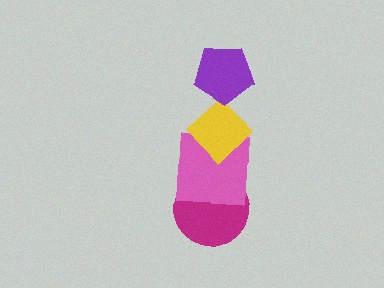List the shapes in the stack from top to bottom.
From top to bottom: the purple pentagon, the yellow diamond, the pink square, the magenta circle.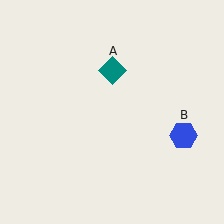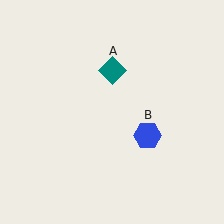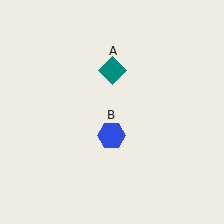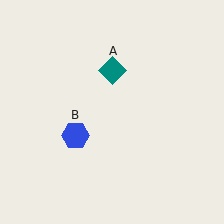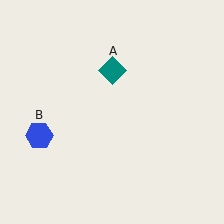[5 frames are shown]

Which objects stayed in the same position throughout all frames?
Teal diamond (object A) remained stationary.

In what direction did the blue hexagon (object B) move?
The blue hexagon (object B) moved left.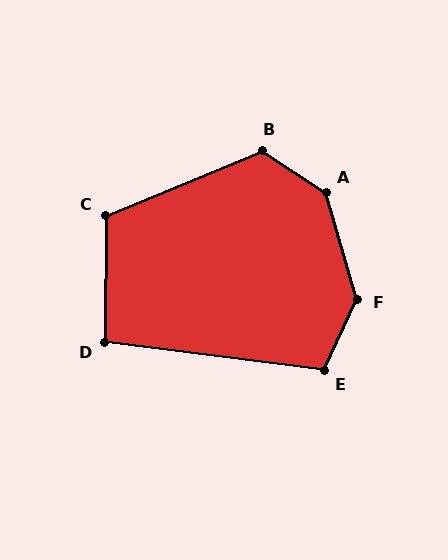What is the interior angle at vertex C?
Approximately 113 degrees (obtuse).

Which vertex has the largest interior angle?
A, at approximately 139 degrees.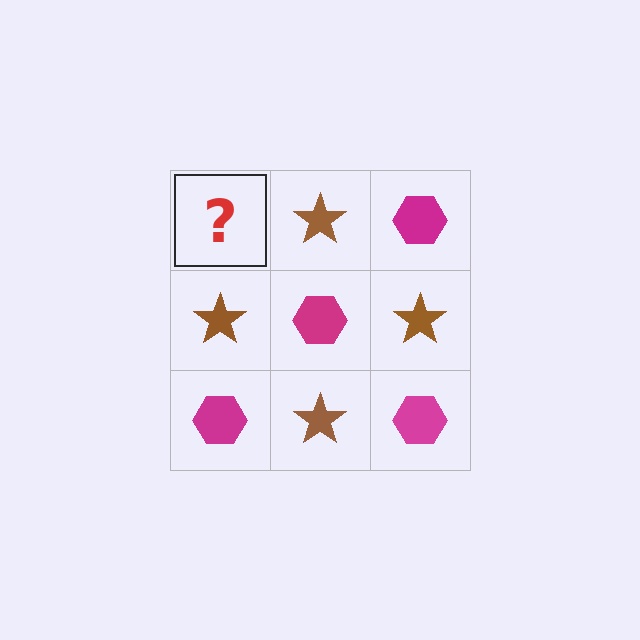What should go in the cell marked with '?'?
The missing cell should contain a magenta hexagon.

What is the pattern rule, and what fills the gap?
The rule is that it alternates magenta hexagon and brown star in a checkerboard pattern. The gap should be filled with a magenta hexagon.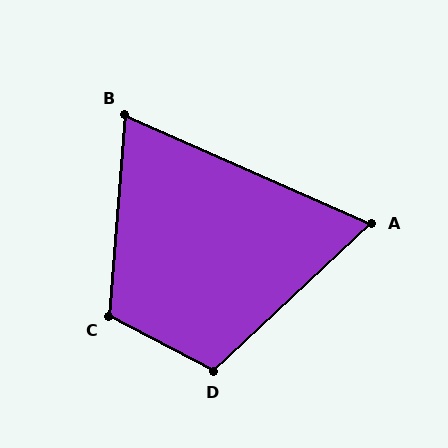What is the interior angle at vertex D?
Approximately 109 degrees (obtuse).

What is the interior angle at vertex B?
Approximately 71 degrees (acute).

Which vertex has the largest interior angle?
C, at approximately 113 degrees.